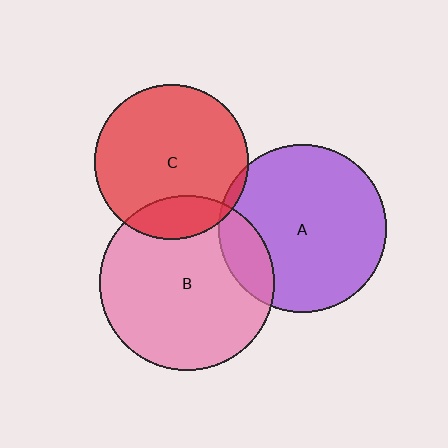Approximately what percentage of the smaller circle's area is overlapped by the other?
Approximately 5%.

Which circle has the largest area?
Circle B (pink).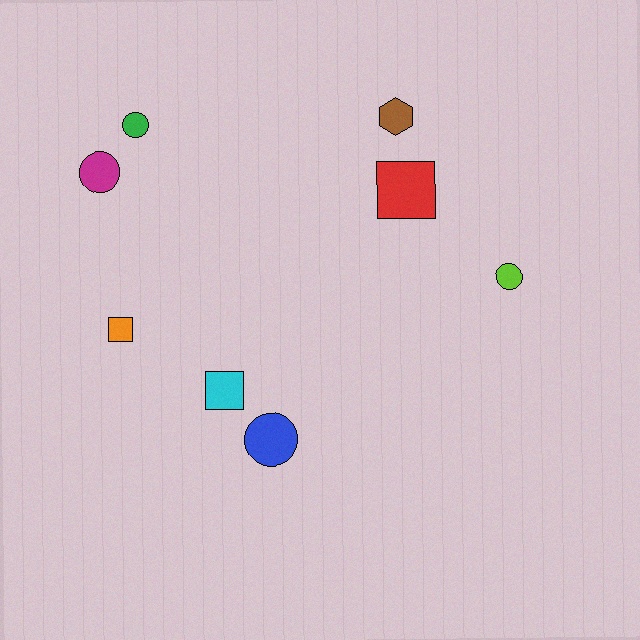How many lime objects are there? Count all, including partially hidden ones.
There is 1 lime object.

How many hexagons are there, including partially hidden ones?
There is 1 hexagon.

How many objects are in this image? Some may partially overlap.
There are 8 objects.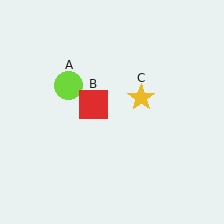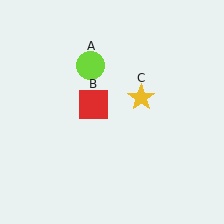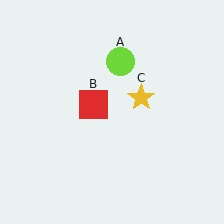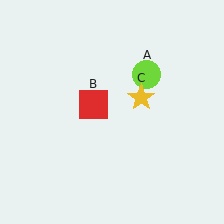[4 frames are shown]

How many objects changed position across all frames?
1 object changed position: lime circle (object A).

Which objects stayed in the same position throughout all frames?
Red square (object B) and yellow star (object C) remained stationary.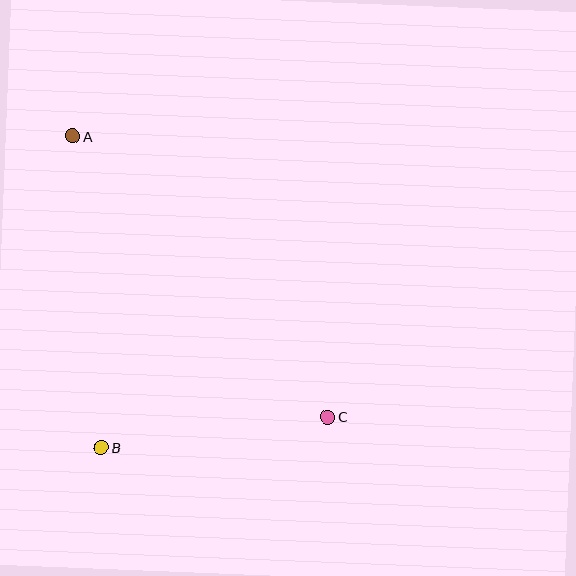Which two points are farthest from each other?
Points A and C are farthest from each other.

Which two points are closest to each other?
Points B and C are closest to each other.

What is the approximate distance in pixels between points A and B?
The distance between A and B is approximately 313 pixels.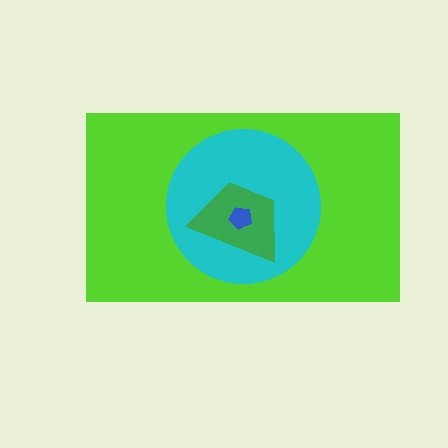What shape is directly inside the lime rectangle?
The cyan circle.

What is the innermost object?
The blue pentagon.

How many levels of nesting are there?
4.